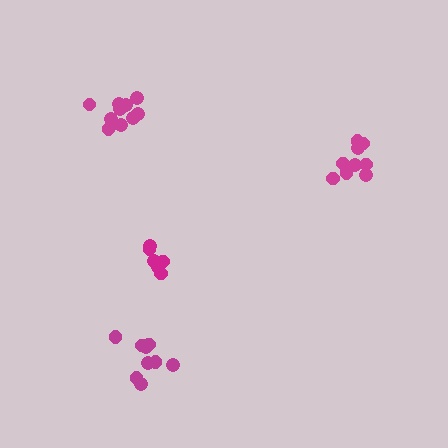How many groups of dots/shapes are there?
There are 4 groups.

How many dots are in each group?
Group 1: 9 dots, Group 2: 6 dots, Group 3: 9 dots, Group 4: 11 dots (35 total).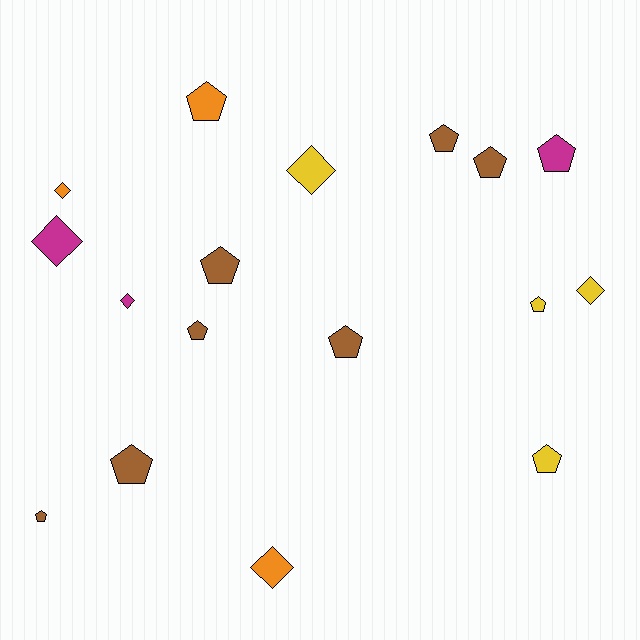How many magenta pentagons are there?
There is 1 magenta pentagon.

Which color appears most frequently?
Brown, with 7 objects.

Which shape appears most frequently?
Pentagon, with 11 objects.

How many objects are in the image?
There are 17 objects.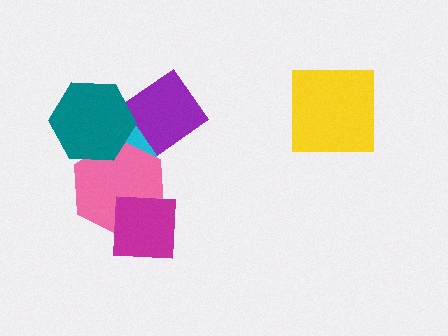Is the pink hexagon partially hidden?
Yes, it is partially covered by another shape.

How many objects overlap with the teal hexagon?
3 objects overlap with the teal hexagon.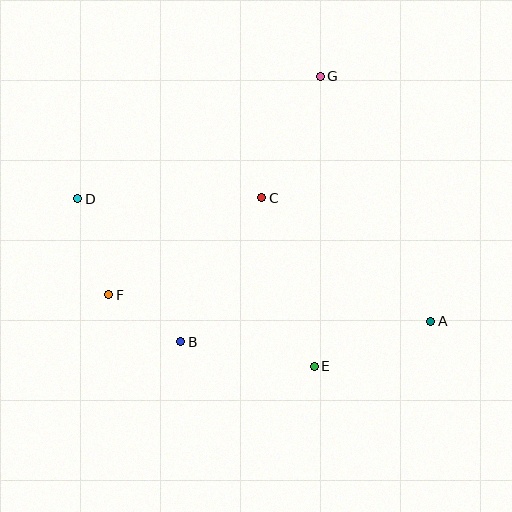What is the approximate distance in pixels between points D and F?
The distance between D and F is approximately 101 pixels.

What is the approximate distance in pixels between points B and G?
The distance between B and G is approximately 300 pixels.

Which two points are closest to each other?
Points B and F are closest to each other.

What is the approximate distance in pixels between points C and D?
The distance between C and D is approximately 184 pixels.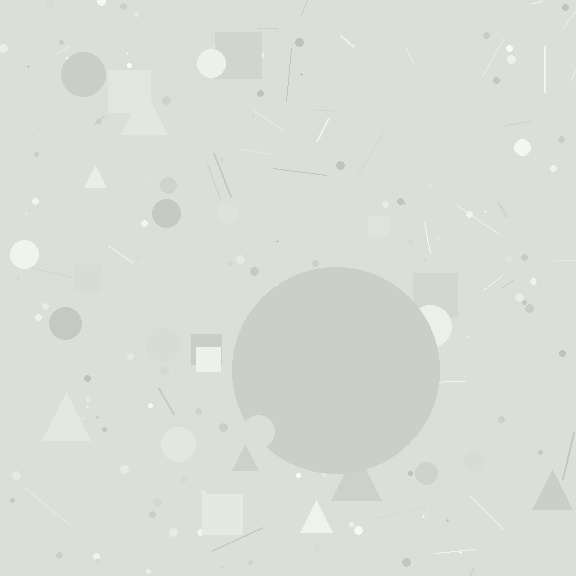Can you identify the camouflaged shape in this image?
The camouflaged shape is a circle.